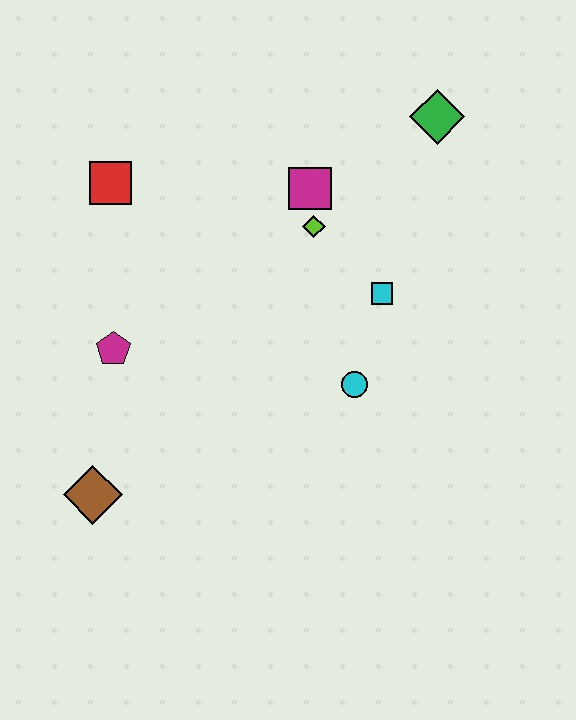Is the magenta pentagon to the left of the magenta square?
Yes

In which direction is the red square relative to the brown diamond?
The red square is above the brown diamond.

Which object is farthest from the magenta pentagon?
The green diamond is farthest from the magenta pentagon.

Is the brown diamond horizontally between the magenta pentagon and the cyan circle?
No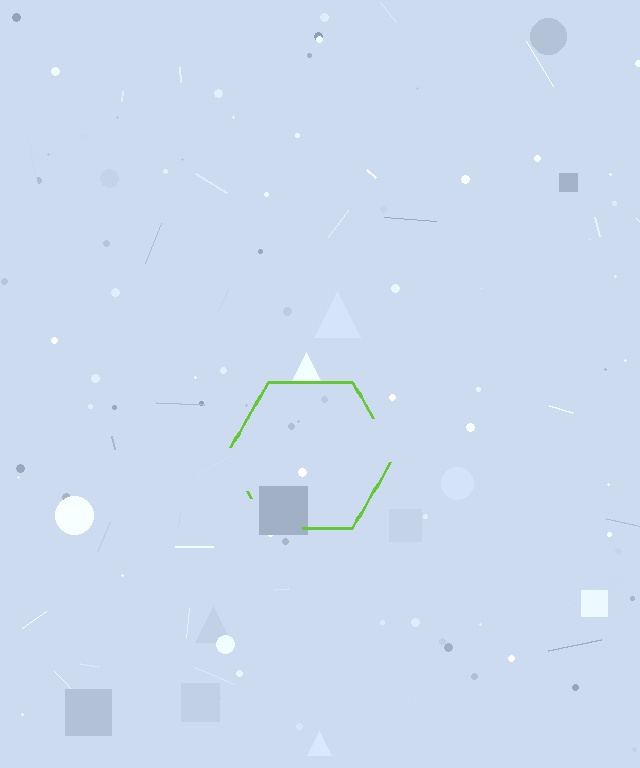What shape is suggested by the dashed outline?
The dashed outline suggests a hexagon.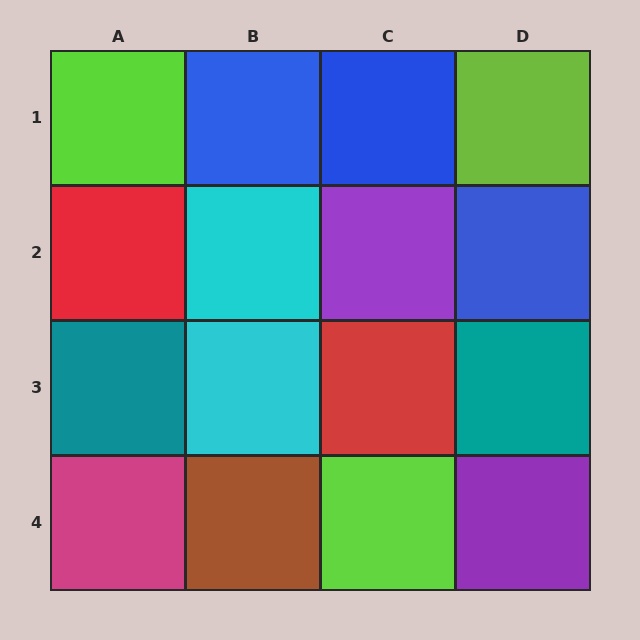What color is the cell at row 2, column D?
Blue.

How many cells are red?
2 cells are red.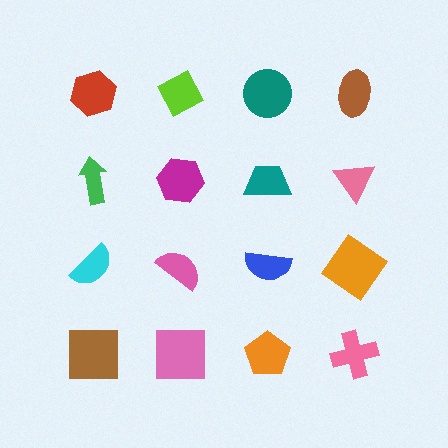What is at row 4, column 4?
A pink cross.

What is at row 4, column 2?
A pink square.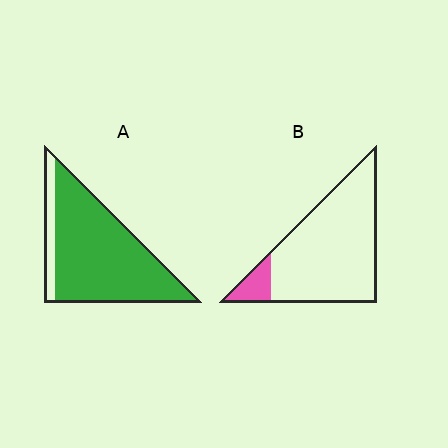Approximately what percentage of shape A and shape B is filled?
A is approximately 85% and B is approximately 10%.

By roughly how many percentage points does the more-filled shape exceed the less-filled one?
By roughly 75 percentage points (A over B).